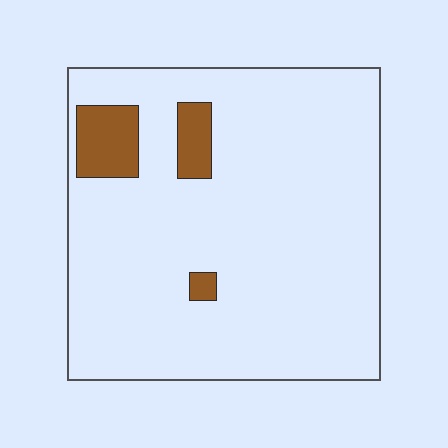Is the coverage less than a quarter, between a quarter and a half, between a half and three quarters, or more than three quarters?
Less than a quarter.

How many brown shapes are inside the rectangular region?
3.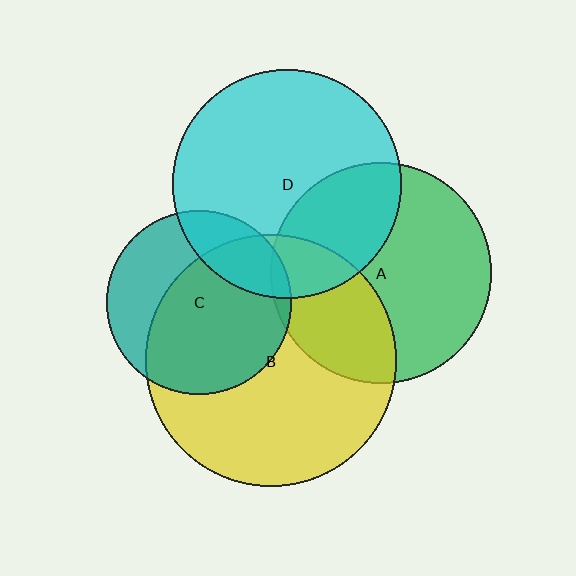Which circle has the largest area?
Circle B (yellow).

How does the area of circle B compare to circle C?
Approximately 1.9 times.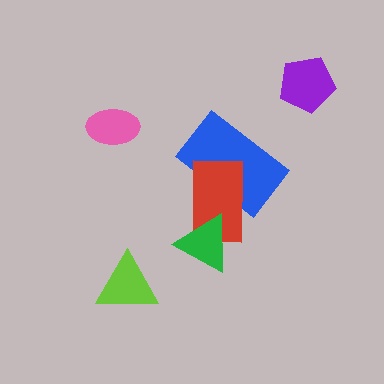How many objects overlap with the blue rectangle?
1 object overlaps with the blue rectangle.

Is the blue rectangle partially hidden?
Yes, it is partially covered by another shape.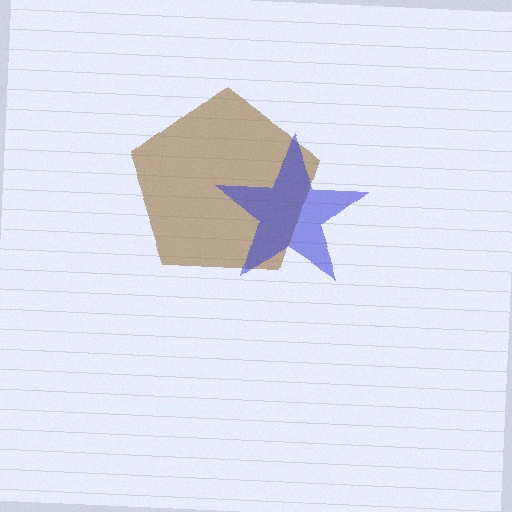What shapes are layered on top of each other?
The layered shapes are: a brown pentagon, a blue star.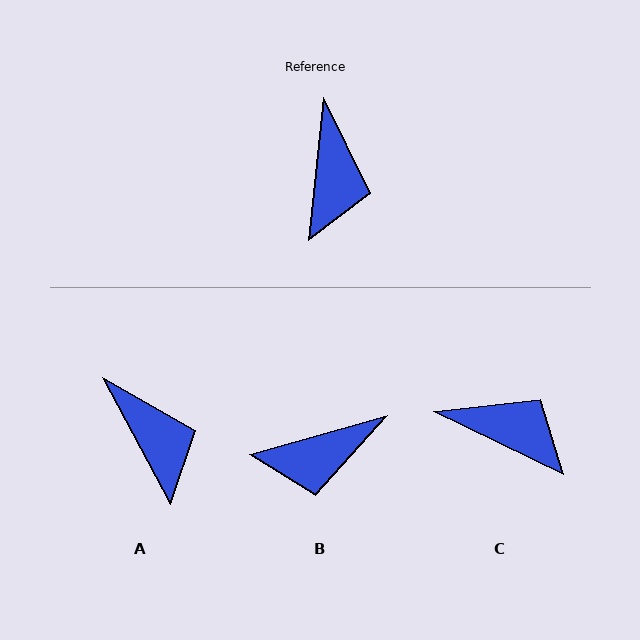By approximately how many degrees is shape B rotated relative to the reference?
Approximately 68 degrees clockwise.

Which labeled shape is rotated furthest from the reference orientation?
C, about 70 degrees away.